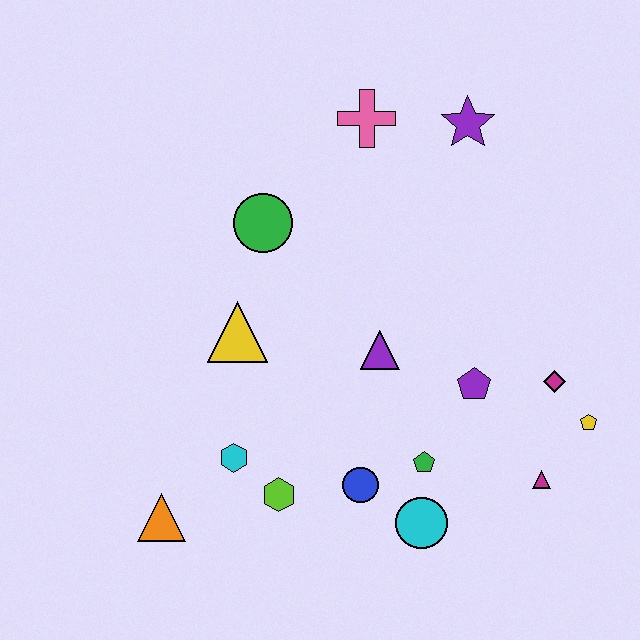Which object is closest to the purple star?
The pink cross is closest to the purple star.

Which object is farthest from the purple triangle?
The orange triangle is farthest from the purple triangle.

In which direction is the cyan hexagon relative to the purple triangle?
The cyan hexagon is to the left of the purple triangle.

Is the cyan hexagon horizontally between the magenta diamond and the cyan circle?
No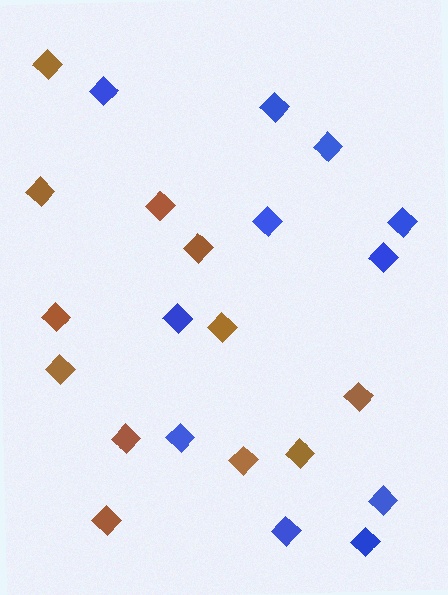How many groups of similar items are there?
There are 2 groups: one group of blue diamonds (11) and one group of brown diamonds (12).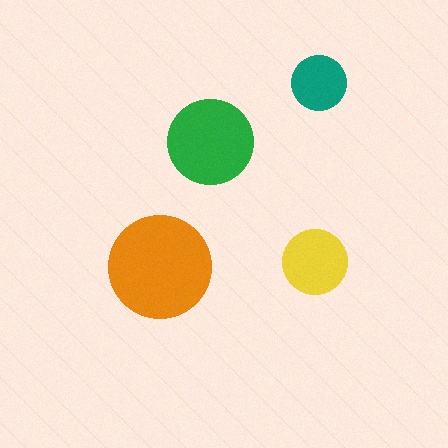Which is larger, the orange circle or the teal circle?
The orange one.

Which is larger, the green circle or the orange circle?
The orange one.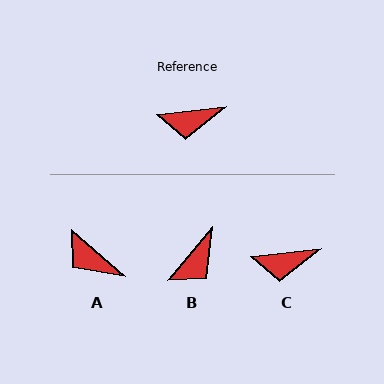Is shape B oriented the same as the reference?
No, it is off by about 45 degrees.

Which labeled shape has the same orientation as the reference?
C.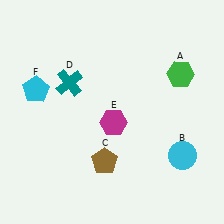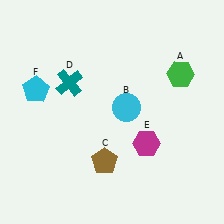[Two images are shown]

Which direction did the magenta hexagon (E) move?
The magenta hexagon (E) moved right.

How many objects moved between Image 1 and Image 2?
2 objects moved between the two images.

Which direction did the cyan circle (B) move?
The cyan circle (B) moved left.